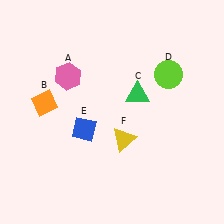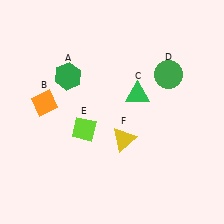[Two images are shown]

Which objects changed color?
A changed from pink to green. D changed from lime to green. E changed from blue to lime.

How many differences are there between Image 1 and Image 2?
There are 3 differences between the two images.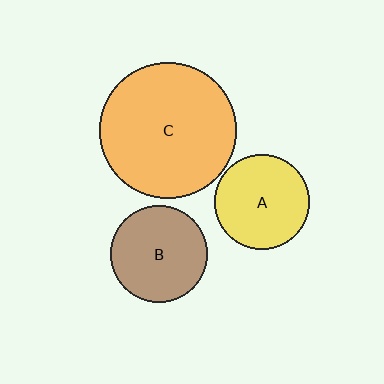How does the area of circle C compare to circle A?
Approximately 2.1 times.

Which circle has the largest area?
Circle C (orange).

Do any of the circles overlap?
No, none of the circles overlap.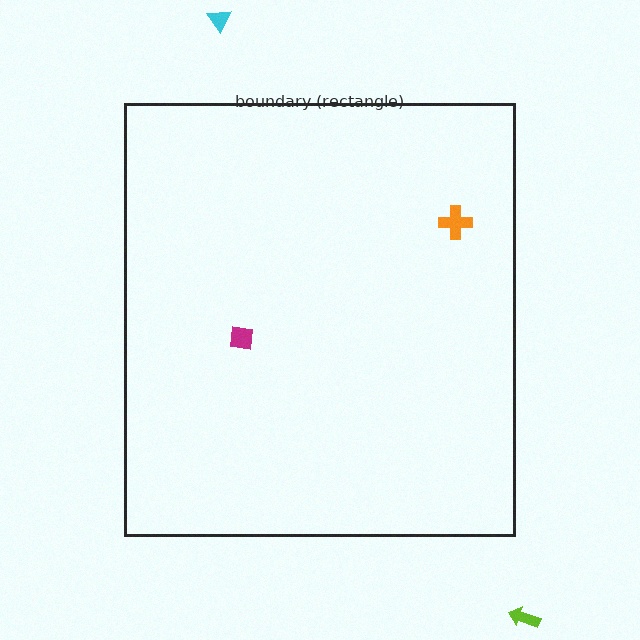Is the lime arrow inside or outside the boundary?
Outside.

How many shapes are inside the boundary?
2 inside, 2 outside.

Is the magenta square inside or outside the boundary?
Inside.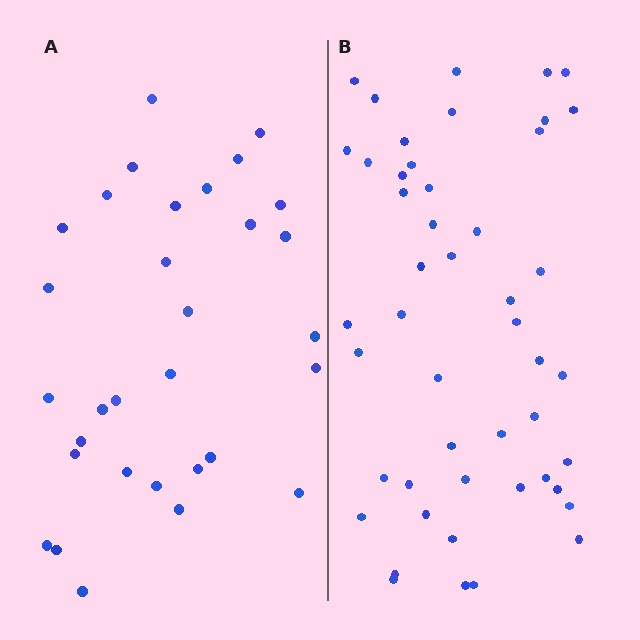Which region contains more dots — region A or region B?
Region B (the right region) has more dots.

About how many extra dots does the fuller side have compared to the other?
Region B has approximately 15 more dots than region A.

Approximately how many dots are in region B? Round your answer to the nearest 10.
About 50 dots. (The exact count is 48, which rounds to 50.)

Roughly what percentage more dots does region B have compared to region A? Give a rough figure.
About 55% more.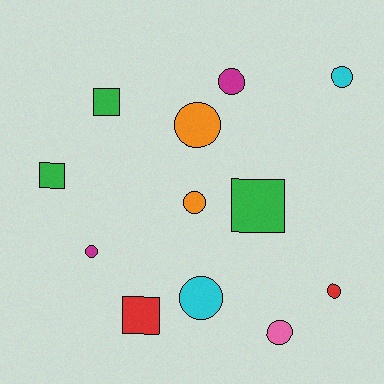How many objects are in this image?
There are 12 objects.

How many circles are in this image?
There are 8 circles.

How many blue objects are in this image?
There are no blue objects.